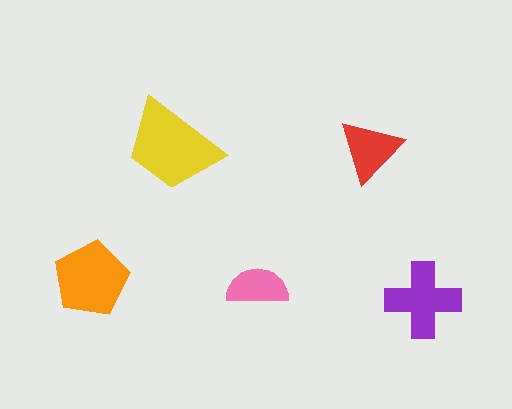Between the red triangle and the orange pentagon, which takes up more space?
The orange pentagon.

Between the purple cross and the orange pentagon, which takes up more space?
The orange pentagon.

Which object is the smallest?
The pink semicircle.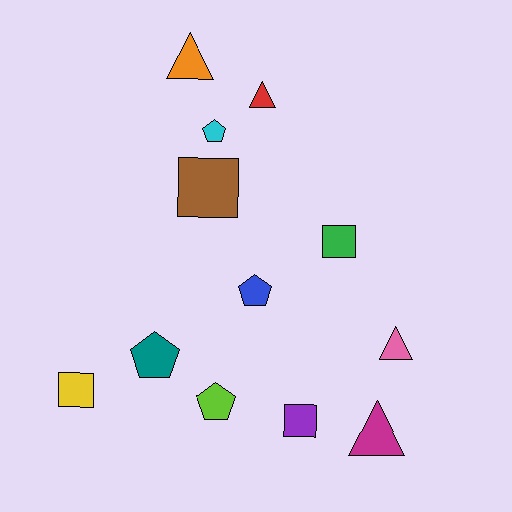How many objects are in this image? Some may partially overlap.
There are 12 objects.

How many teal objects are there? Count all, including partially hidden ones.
There is 1 teal object.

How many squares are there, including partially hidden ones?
There are 4 squares.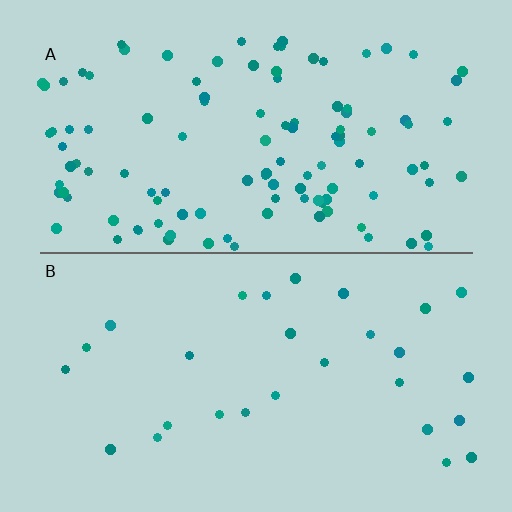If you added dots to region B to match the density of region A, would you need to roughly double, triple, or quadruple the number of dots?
Approximately quadruple.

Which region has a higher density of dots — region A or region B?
A (the top).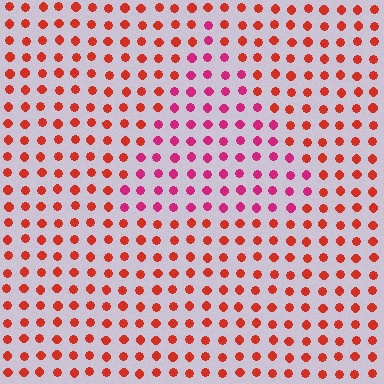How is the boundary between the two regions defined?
The boundary is defined purely by a slight shift in hue (about 36 degrees). Spacing, size, and orientation are identical on both sides.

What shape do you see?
I see a triangle.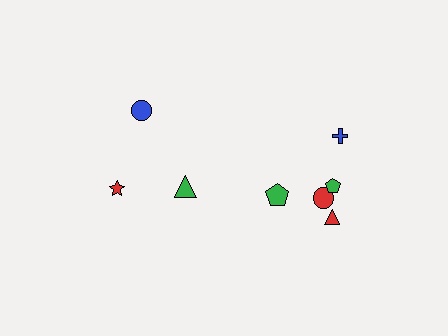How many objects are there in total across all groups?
There are 8 objects.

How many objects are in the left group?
There are 3 objects.